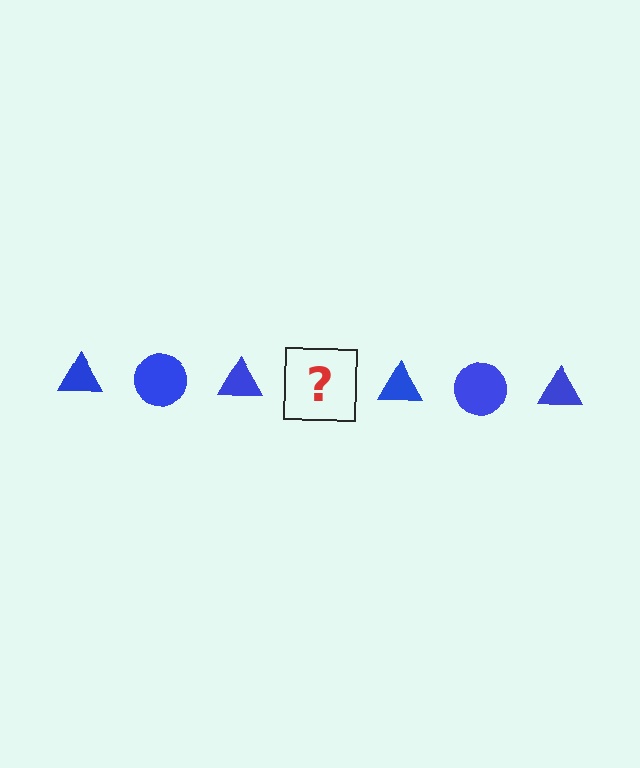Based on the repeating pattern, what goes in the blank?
The blank should be a blue circle.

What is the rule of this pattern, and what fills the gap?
The rule is that the pattern cycles through triangle, circle shapes in blue. The gap should be filled with a blue circle.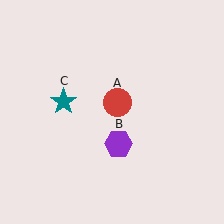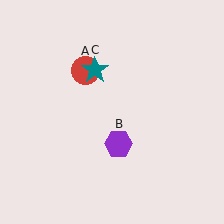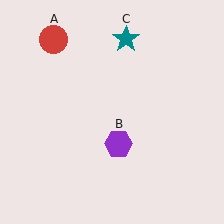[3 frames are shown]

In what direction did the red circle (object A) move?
The red circle (object A) moved up and to the left.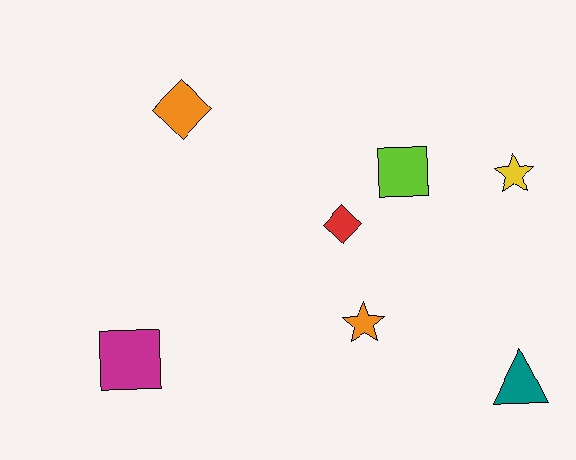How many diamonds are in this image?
There are 2 diamonds.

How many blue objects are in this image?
There are no blue objects.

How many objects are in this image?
There are 7 objects.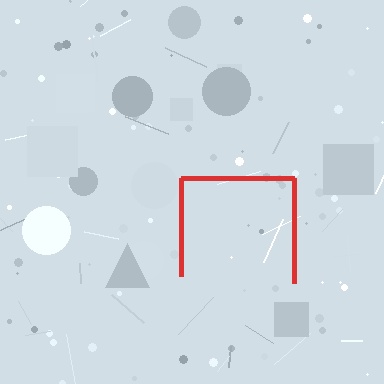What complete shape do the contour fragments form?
The contour fragments form a square.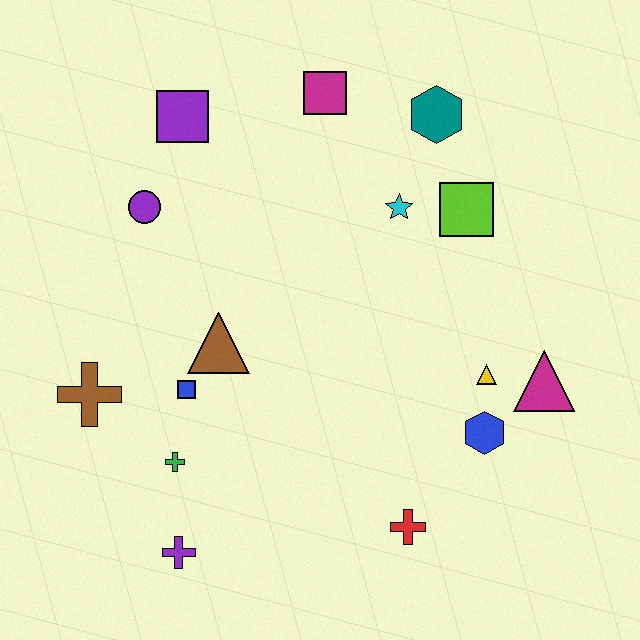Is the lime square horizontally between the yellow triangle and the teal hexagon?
Yes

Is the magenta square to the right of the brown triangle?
Yes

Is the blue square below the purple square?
Yes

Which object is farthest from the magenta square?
The purple cross is farthest from the magenta square.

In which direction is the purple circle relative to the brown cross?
The purple circle is above the brown cross.